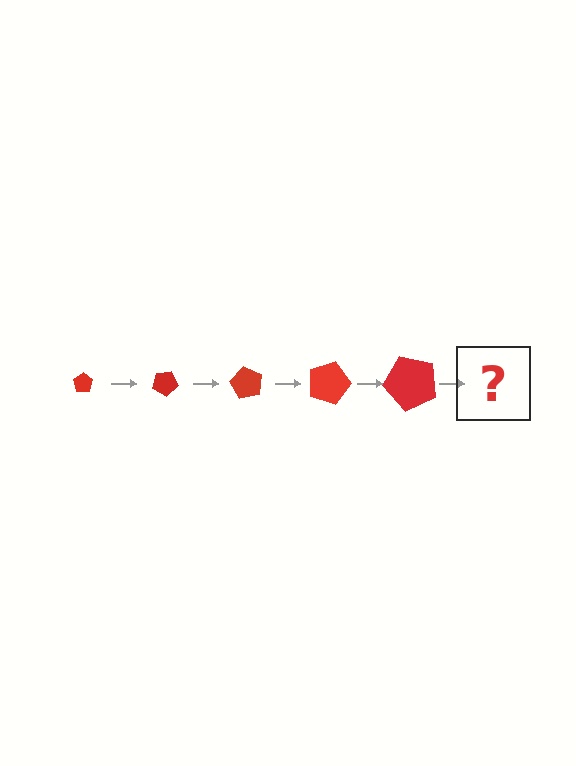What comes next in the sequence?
The next element should be a pentagon, larger than the previous one and rotated 150 degrees from the start.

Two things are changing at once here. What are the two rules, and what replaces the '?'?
The two rules are that the pentagon grows larger each step and it rotates 30 degrees each step. The '?' should be a pentagon, larger than the previous one and rotated 150 degrees from the start.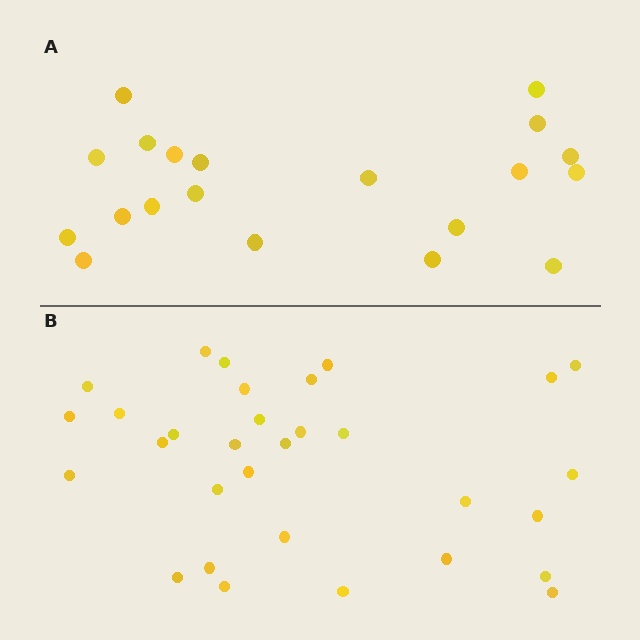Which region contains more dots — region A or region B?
Region B (the bottom region) has more dots.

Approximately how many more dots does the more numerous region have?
Region B has roughly 12 or so more dots than region A.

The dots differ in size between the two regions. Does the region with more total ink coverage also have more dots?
No. Region A has more total ink coverage because its dots are larger, but region B actually contains more individual dots. Total area can be misleading — the number of items is what matters here.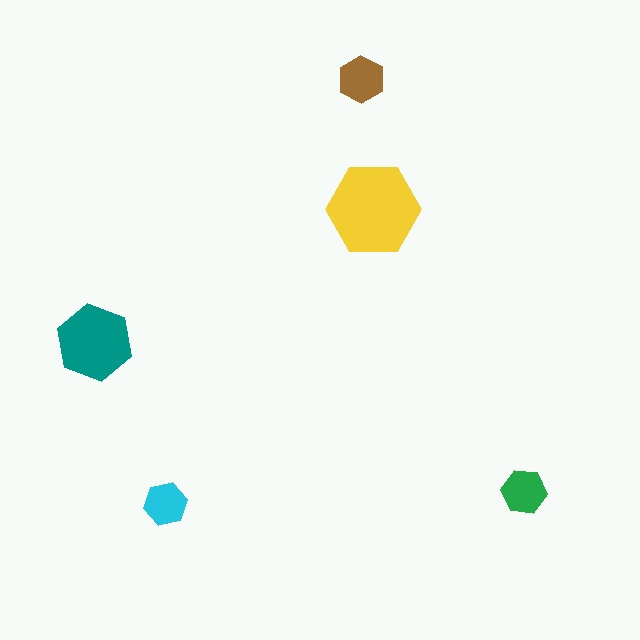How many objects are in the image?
There are 5 objects in the image.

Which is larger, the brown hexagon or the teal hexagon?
The teal one.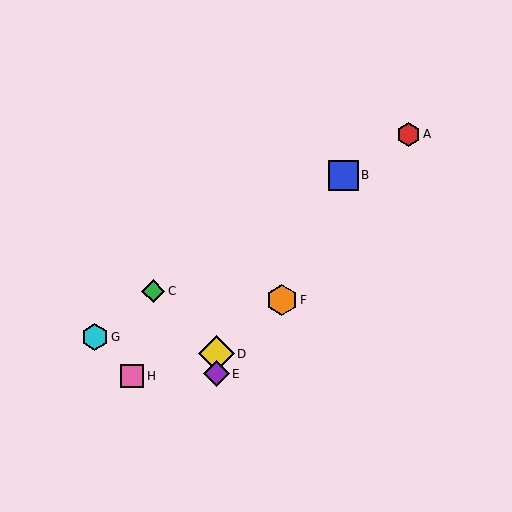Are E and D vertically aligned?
Yes, both are at x≈216.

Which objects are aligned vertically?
Objects D, E are aligned vertically.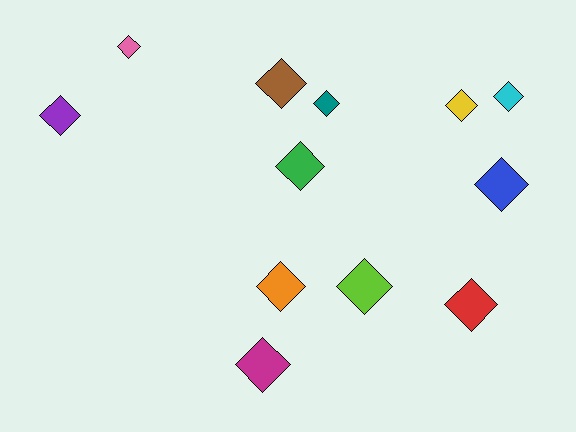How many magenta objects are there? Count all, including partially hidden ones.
There is 1 magenta object.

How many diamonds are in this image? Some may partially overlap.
There are 12 diamonds.